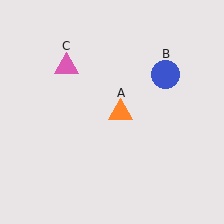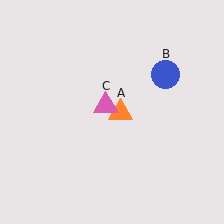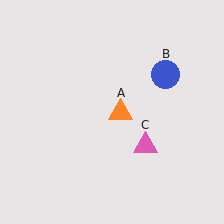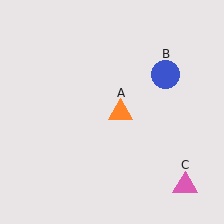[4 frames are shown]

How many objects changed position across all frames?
1 object changed position: pink triangle (object C).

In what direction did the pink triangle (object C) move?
The pink triangle (object C) moved down and to the right.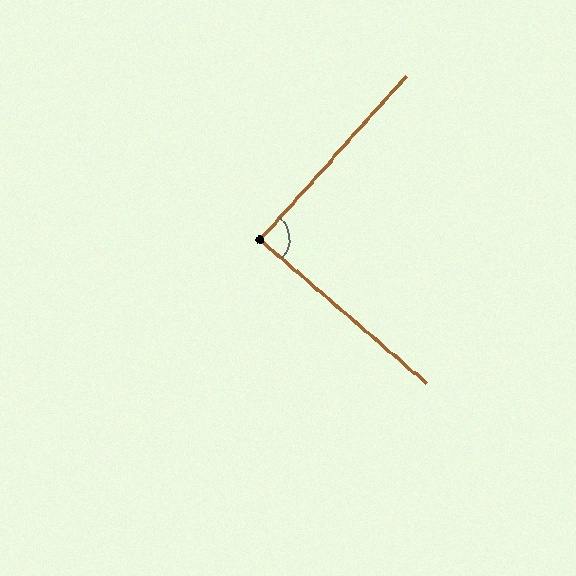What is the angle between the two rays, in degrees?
Approximately 89 degrees.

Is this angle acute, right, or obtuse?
It is approximately a right angle.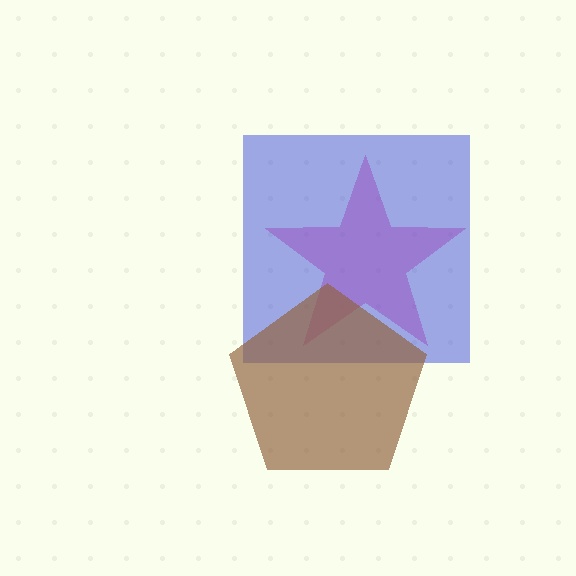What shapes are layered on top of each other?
The layered shapes are: a pink star, a blue square, a brown pentagon.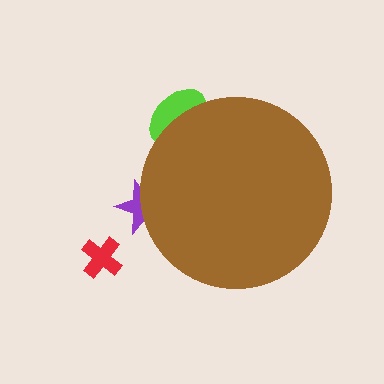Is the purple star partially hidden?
Yes, the purple star is partially hidden behind the brown circle.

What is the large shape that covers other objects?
A brown circle.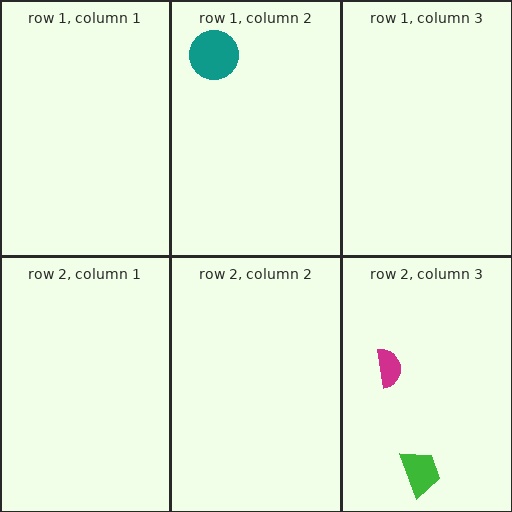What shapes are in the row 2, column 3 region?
The magenta semicircle, the green trapezoid.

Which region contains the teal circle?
The row 1, column 2 region.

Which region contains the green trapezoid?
The row 2, column 3 region.